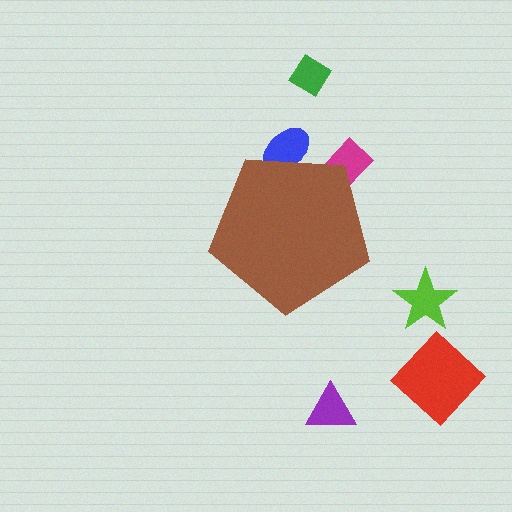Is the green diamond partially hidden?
No, the green diamond is fully visible.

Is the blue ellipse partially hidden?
Yes, the blue ellipse is partially hidden behind the brown pentagon.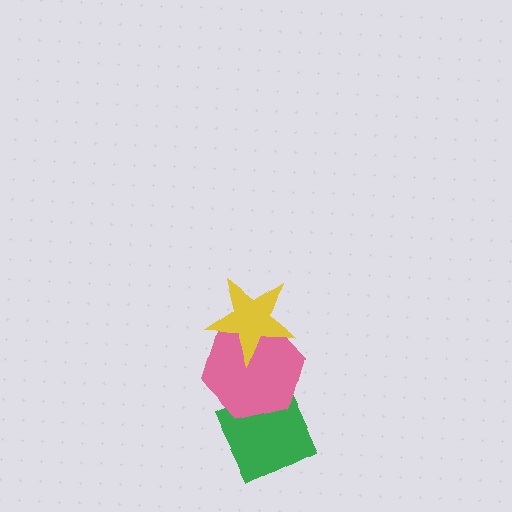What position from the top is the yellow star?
The yellow star is 1st from the top.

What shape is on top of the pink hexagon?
The yellow star is on top of the pink hexagon.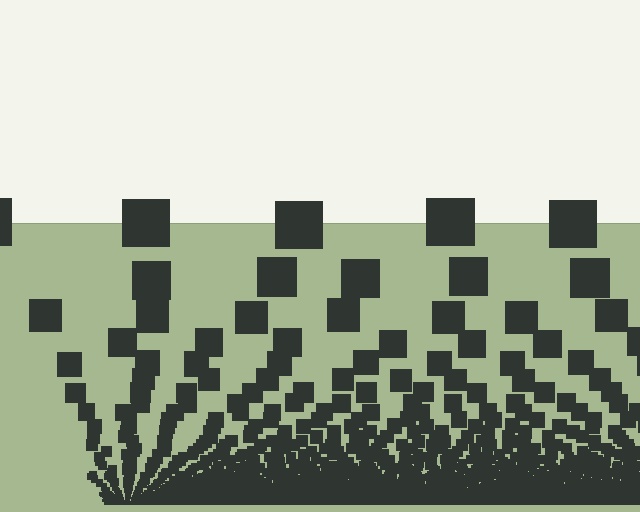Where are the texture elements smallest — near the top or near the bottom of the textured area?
Near the bottom.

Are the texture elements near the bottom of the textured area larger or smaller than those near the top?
Smaller. The gradient is inverted — elements near the bottom are smaller and denser.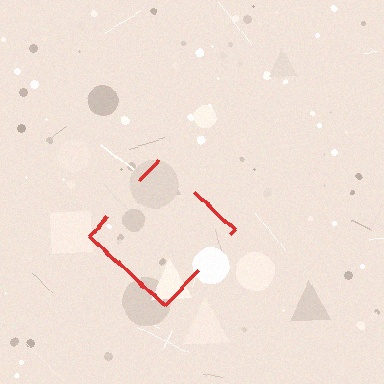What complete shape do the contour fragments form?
The contour fragments form a diamond.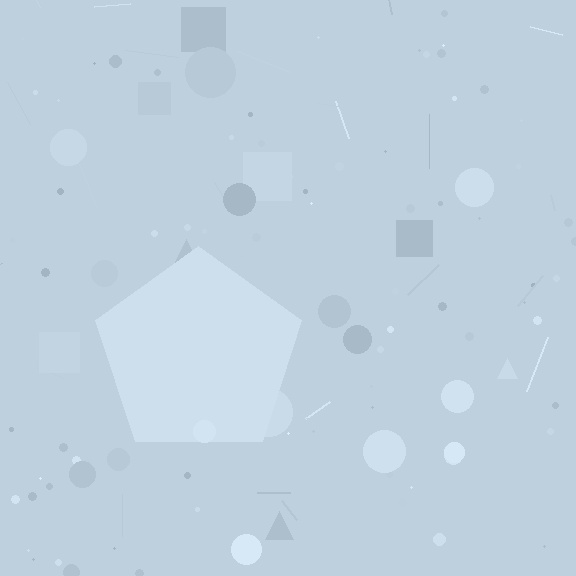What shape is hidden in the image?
A pentagon is hidden in the image.